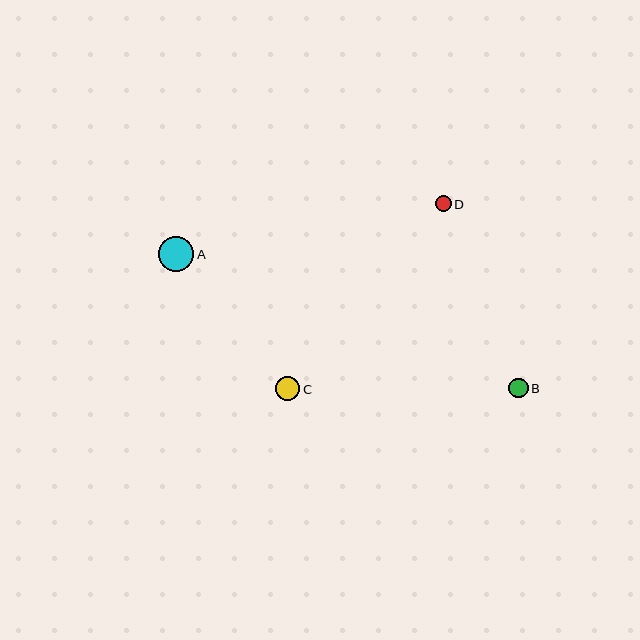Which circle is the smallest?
Circle D is the smallest with a size of approximately 15 pixels.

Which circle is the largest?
Circle A is the largest with a size of approximately 35 pixels.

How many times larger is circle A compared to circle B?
Circle A is approximately 1.8 times the size of circle B.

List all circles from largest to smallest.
From largest to smallest: A, C, B, D.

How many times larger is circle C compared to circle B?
Circle C is approximately 1.3 times the size of circle B.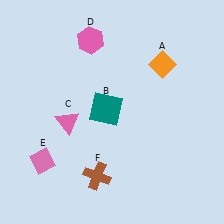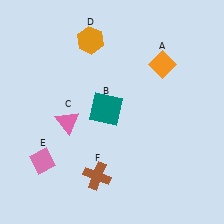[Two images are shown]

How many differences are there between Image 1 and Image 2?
There is 1 difference between the two images.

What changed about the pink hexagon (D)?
In Image 1, D is pink. In Image 2, it changed to orange.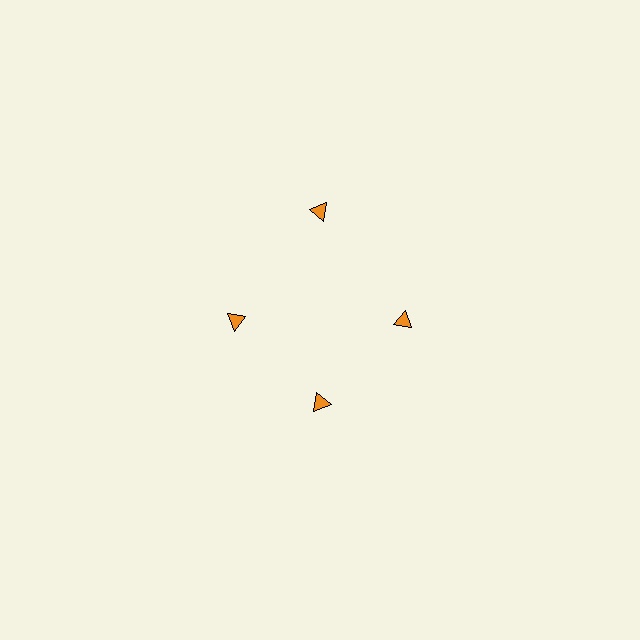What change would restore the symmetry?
The symmetry would be restored by moving it inward, back onto the ring so that all 4 triangles sit at equal angles and equal distance from the center.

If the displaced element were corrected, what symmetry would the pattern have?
It would have 4-fold rotational symmetry — the pattern would map onto itself every 90 degrees.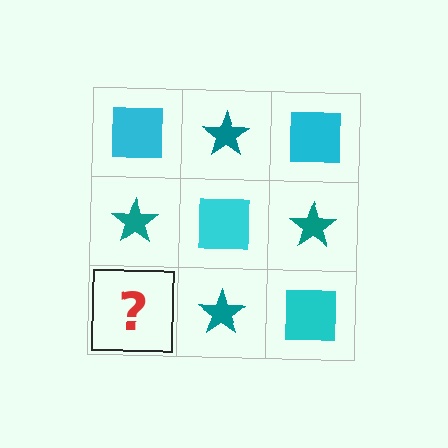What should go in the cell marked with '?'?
The missing cell should contain a cyan square.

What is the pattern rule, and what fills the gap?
The rule is that it alternates cyan square and teal star in a checkerboard pattern. The gap should be filled with a cyan square.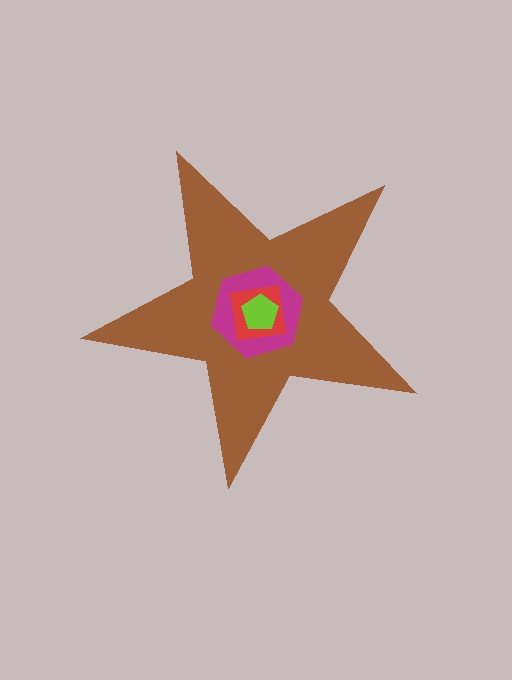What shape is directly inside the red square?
The lime pentagon.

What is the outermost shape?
The brown star.